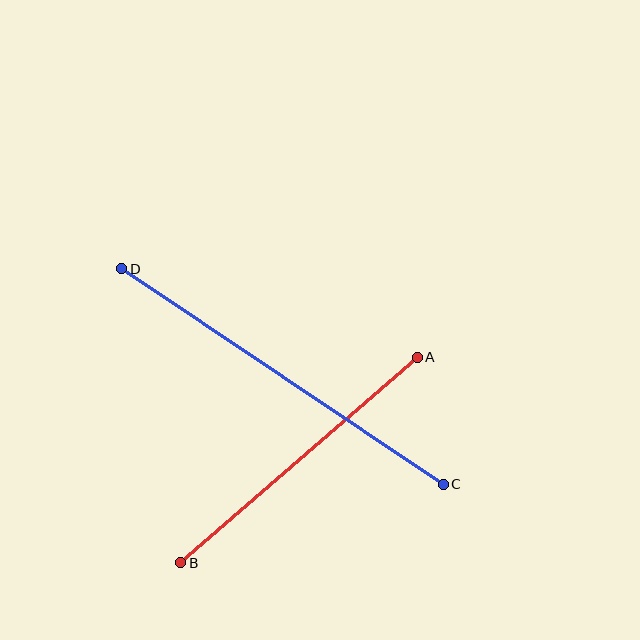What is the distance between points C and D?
The distance is approximately 387 pixels.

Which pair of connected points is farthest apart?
Points C and D are farthest apart.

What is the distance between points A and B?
The distance is approximately 313 pixels.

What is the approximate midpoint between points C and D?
The midpoint is at approximately (282, 377) pixels.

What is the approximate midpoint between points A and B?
The midpoint is at approximately (299, 460) pixels.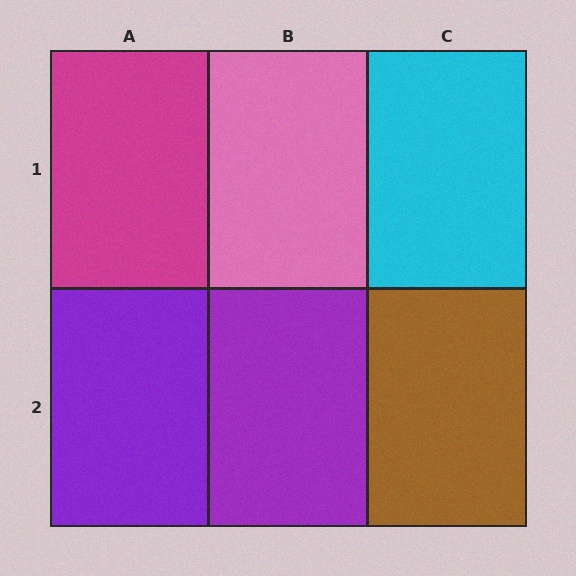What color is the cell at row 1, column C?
Cyan.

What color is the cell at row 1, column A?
Magenta.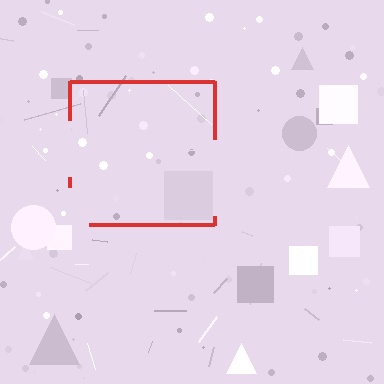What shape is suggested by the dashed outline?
The dashed outline suggests a square.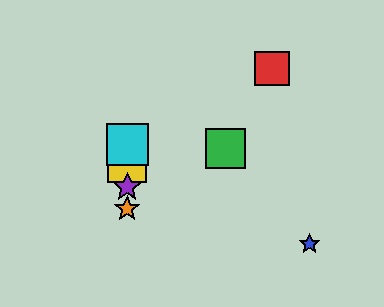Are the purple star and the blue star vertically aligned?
No, the purple star is at x≈127 and the blue star is at x≈310.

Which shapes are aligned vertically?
The yellow square, the purple star, the orange star, the cyan square are aligned vertically.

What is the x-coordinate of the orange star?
The orange star is at x≈127.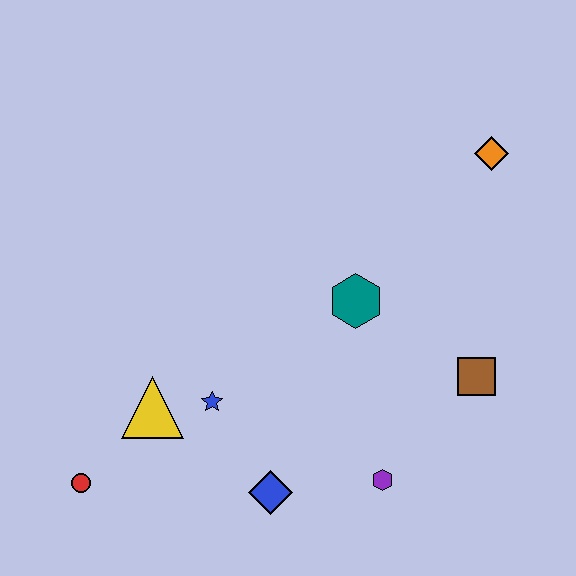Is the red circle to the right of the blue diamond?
No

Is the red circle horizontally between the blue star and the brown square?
No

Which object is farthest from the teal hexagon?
The red circle is farthest from the teal hexagon.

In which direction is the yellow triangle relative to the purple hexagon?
The yellow triangle is to the left of the purple hexagon.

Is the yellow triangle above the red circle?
Yes